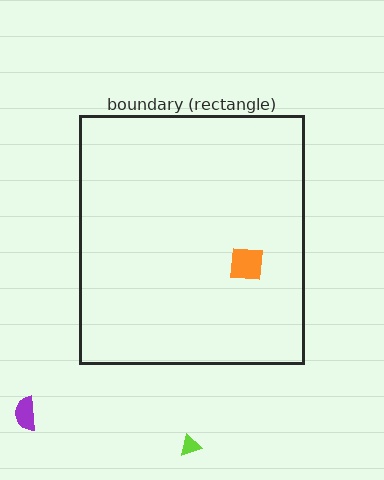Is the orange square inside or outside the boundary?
Inside.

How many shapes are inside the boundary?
1 inside, 2 outside.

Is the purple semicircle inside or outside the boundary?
Outside.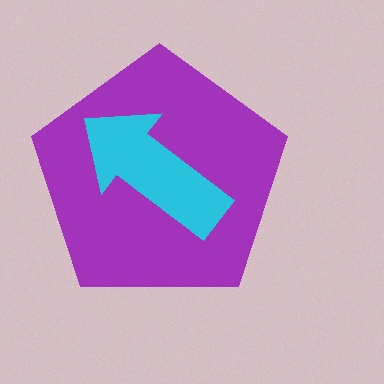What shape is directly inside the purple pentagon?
The cyan arrow.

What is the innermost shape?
The cyan arrow.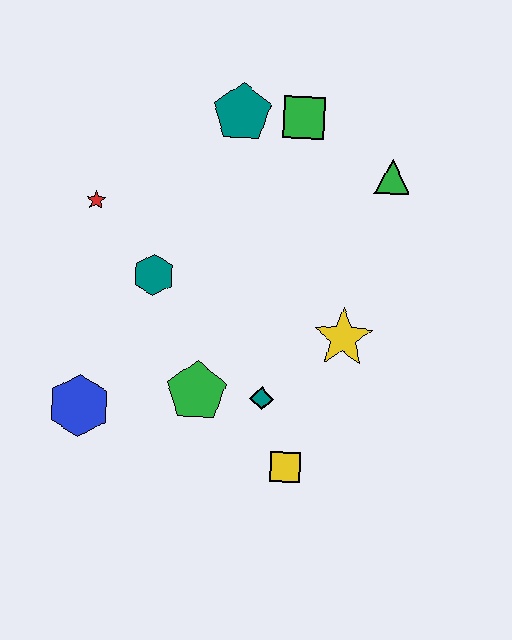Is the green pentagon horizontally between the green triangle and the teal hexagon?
Yes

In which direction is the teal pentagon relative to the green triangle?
The teal pentagon is to the left of the green triangle.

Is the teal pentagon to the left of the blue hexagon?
No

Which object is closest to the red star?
The teal hexagon is closest to the red star.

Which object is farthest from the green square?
The blue hexagon is farthest from the green square.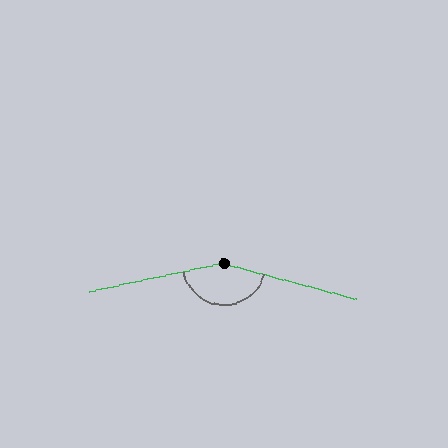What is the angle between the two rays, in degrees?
Approximately 153 degrees.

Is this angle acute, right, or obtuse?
It is obtuse.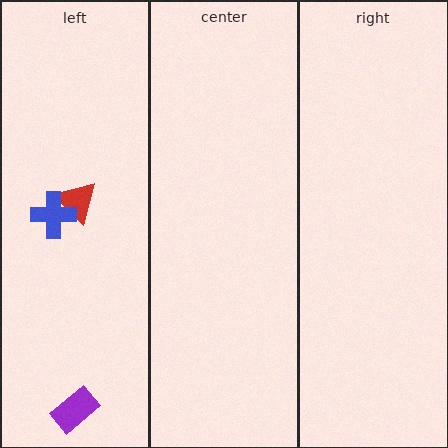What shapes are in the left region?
The purple rectangle, the red triangle, the blue cross.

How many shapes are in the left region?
3.